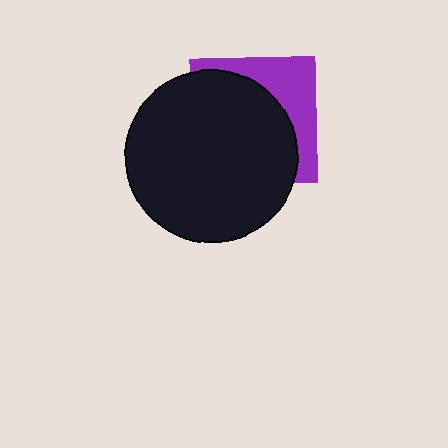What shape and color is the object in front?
The object in front is a black circle.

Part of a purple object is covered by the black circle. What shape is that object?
It is a square.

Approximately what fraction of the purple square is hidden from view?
Roughly 66% of the purple square is hidden behind the black circle.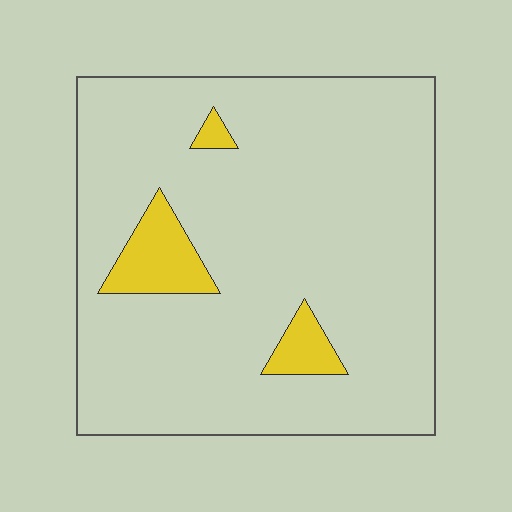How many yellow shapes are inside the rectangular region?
3.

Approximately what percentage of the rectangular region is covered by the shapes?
Approximately 10%.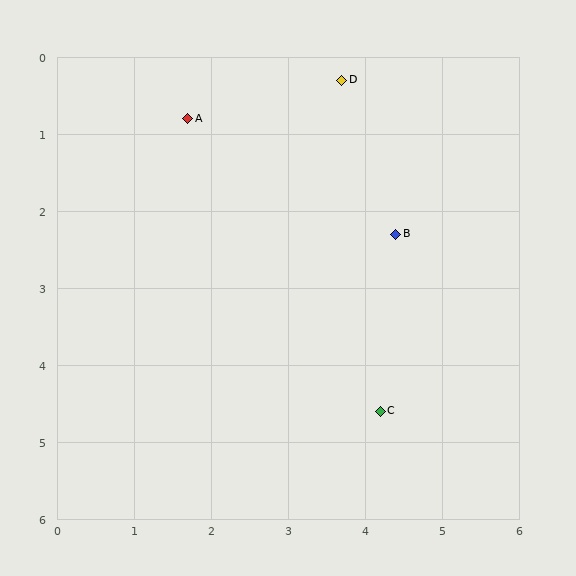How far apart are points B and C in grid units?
Points B and C are about 2.3 grid units apart.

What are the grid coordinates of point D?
Point D is at approximately (3.7, 0.3).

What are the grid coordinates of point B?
Point B is at approximately (4.4, 2.3).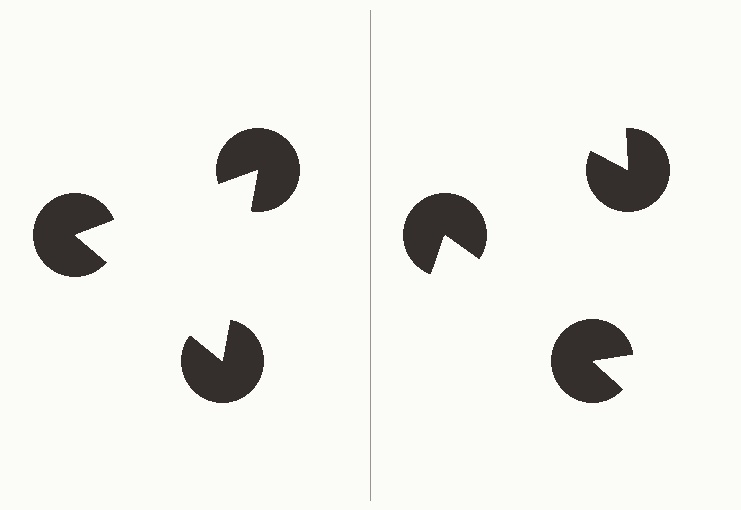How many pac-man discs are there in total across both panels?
6 — 3 on each side.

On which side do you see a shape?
An illusory triangle appears on the left side. On the right side the wedge cuts are rotated, so no coherent shape forms.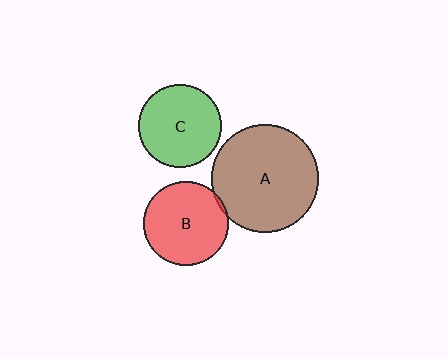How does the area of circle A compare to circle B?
Approximately 1.6 times.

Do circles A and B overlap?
Yes.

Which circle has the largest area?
Circle A (brown).